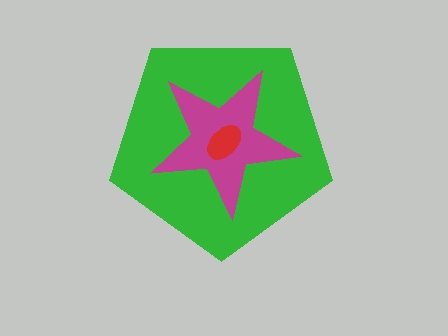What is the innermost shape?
The red ellipse.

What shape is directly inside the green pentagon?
The magenta star.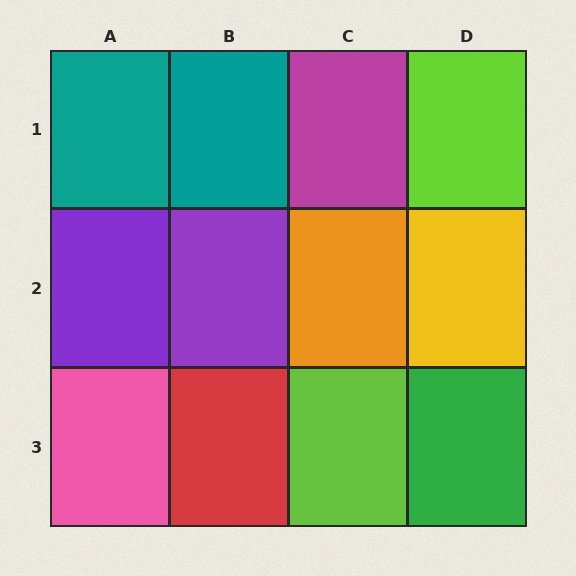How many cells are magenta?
1 cell is magenta.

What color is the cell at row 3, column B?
Red.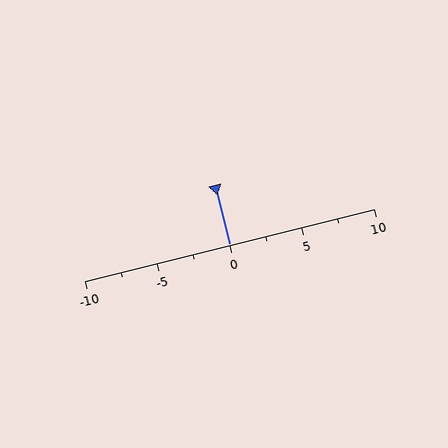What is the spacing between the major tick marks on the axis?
The major ticks are spaced 5 apart.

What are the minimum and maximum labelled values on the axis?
The axis runs from -10 to 10.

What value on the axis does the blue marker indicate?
The marker indicates approximately 0.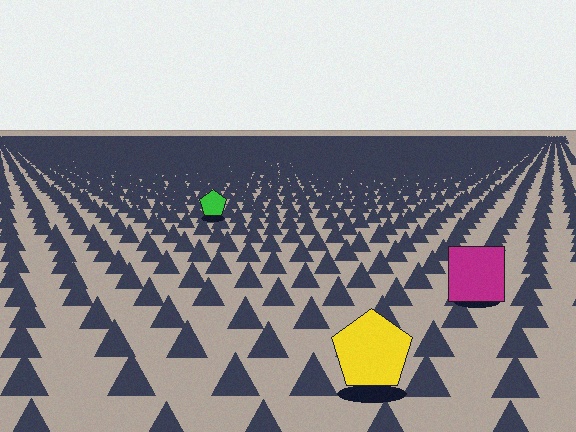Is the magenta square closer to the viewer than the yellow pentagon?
No. The yellow pentagon is closer — you can tell from the texture gradient: the ground texture is coarser near it.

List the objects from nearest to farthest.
From nearest to farthest: the yellow pentagon, the magenta square, the green pentagon.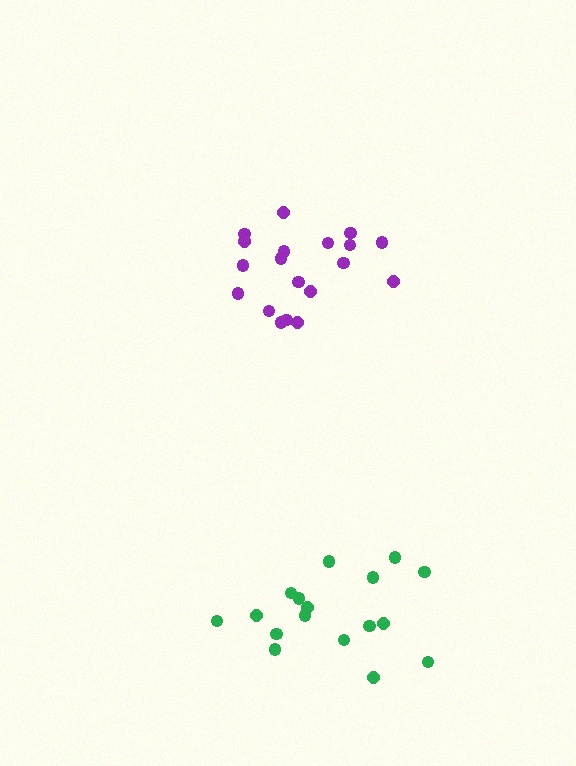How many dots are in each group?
Group 1: 19 dots, Group 2: 17 dots (36 total).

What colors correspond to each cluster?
The clusters are colored: purple, green.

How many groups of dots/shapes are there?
There are 2 groups.